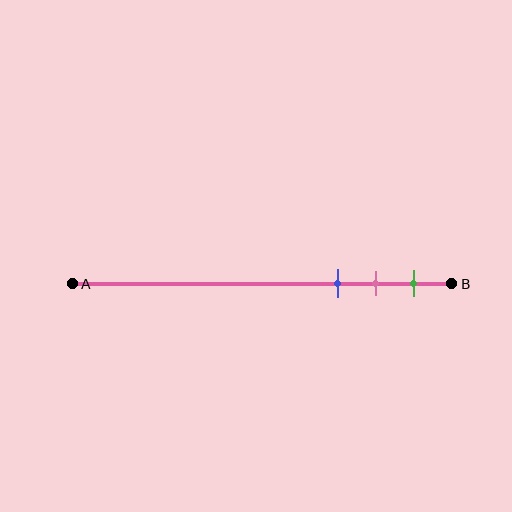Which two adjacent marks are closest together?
The pink and green marks are the closest adjacent pair.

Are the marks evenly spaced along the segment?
Yes, the marks are approximately evenly spaced.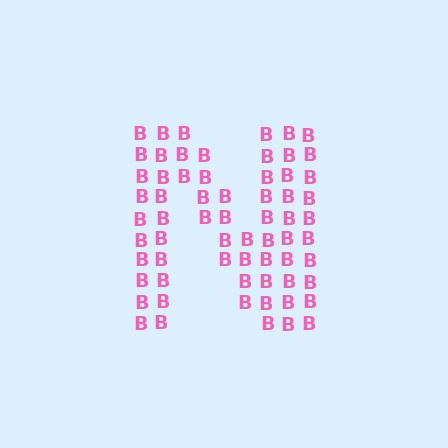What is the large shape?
The large shape is the letter N.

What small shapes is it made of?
It is made of small letter B's.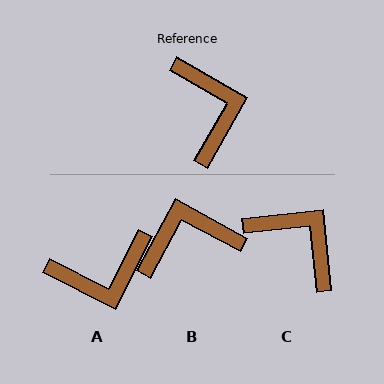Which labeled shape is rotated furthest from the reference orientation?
B, about 91 degrees away.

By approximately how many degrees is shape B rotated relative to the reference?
Approximately 91 degrees counter-clockwise.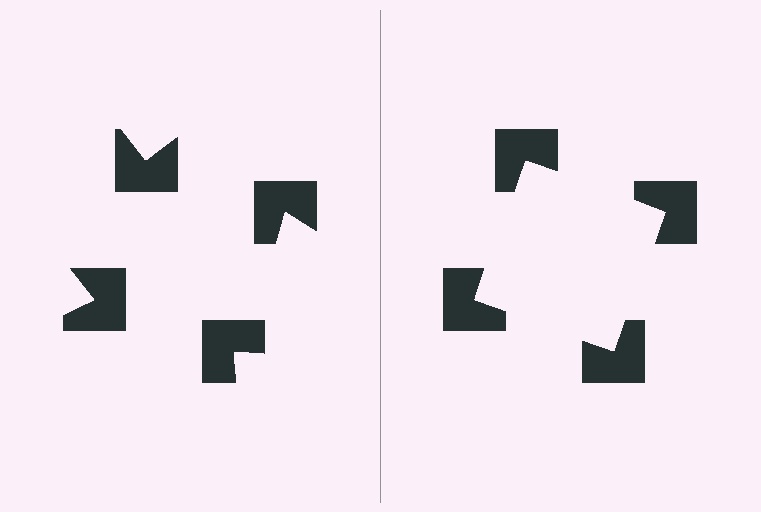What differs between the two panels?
The notched squares are positioned identically on both sides; only the wedge orientations differ. On the right they align to a square; on the left they are misaligned.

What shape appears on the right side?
An illusory square.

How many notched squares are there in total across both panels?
8 — 4 on each side.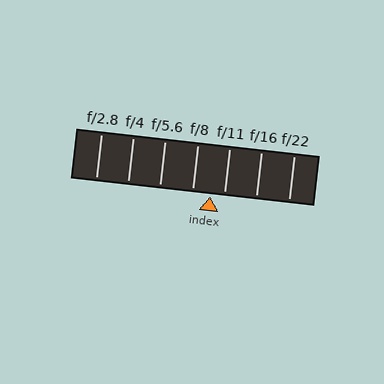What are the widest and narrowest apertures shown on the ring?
The widest aperture shown is f/2.8 and the narrowest is f/22.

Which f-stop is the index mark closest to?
The index mark is closest to f/11.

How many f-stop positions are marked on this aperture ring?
There are 7 f-stop positions marked.